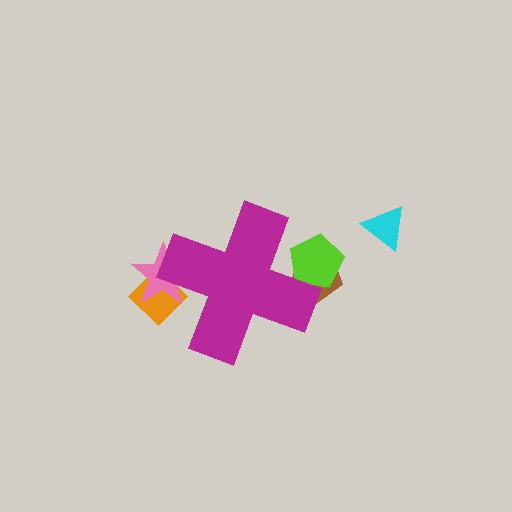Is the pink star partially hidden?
Yes, the pink star is partially hidden behind the magenta cross.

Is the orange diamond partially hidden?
Yes, the orange diamond is partially hidden behind the magenta cross.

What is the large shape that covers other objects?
A magenta cross.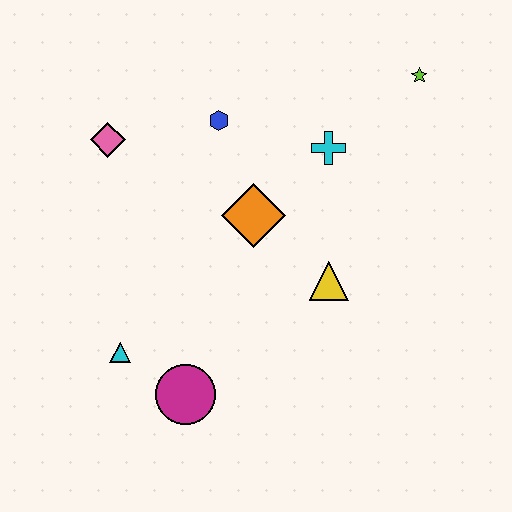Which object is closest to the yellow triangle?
The orange diamond is closest to the yellow triangle.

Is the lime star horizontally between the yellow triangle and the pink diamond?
No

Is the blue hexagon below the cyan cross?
No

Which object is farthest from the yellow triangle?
The pink diamond is farthest from the yellow triangle.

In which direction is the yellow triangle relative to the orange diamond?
The yellow triangle is to the right of the orange diamond.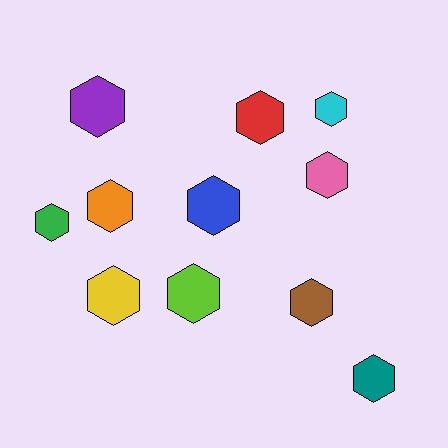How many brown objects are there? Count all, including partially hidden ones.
There is 1 brown object.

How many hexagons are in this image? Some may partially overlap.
There are 11 hexagons.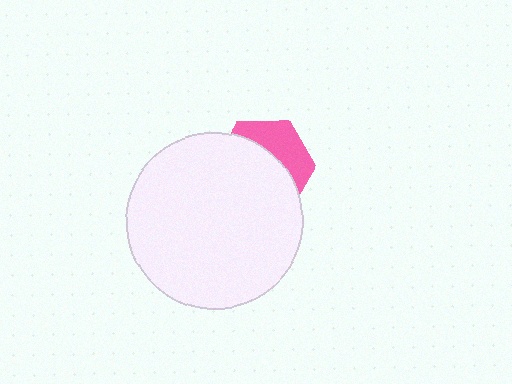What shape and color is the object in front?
The object in front is a white circle.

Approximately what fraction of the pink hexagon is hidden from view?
Roughly 65% of the pink hexagon is hidden behind the white circle.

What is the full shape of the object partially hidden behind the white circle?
The partially hidden object is a pink hexagon.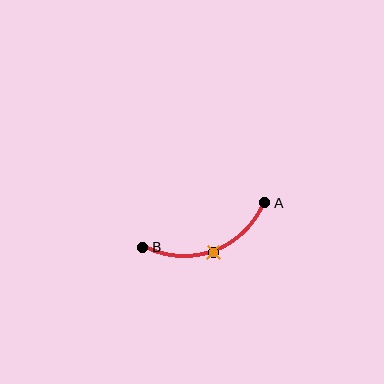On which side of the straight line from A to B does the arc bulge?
The arc bulges below the straight line connecting A and B.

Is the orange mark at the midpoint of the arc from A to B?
Yes. The orange mark lies on the arc at equal arc-length from both A and B — it is the arc midpoint.